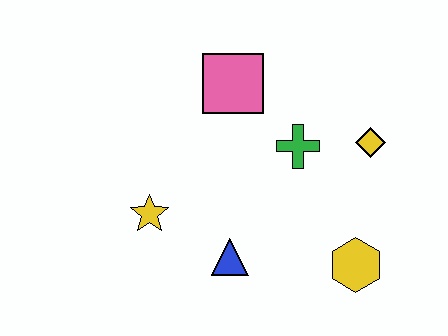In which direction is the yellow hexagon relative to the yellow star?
The yellow hexagon is to the right of the yellow star.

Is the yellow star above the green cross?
No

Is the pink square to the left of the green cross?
Yes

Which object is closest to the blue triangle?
The yellow star is closest to the blue triangle.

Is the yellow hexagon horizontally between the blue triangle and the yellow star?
No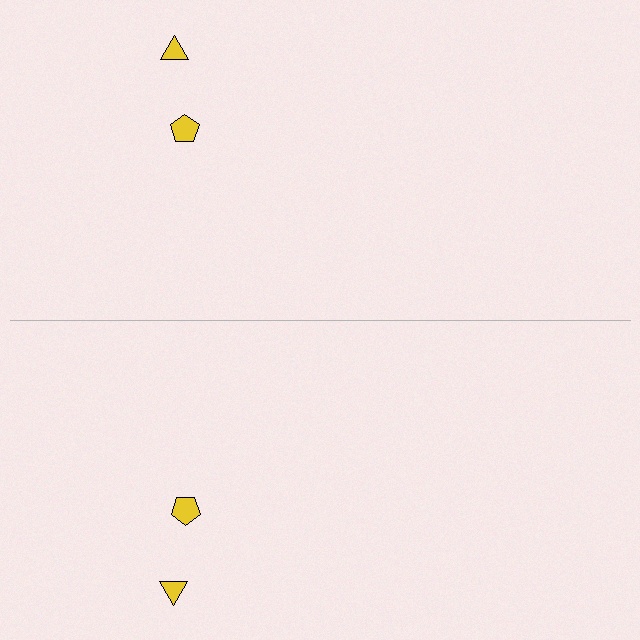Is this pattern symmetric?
Yes, this pattern has bilateral (reflection) symmetry.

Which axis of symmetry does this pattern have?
The pattern has a horizontal axis of symmetry running through the center of the image.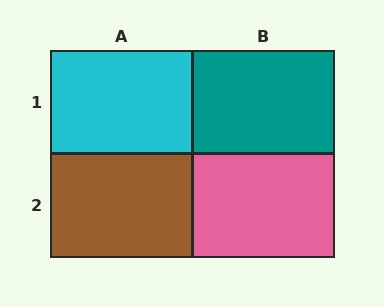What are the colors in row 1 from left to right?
Cyan, teal.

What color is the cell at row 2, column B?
Pink.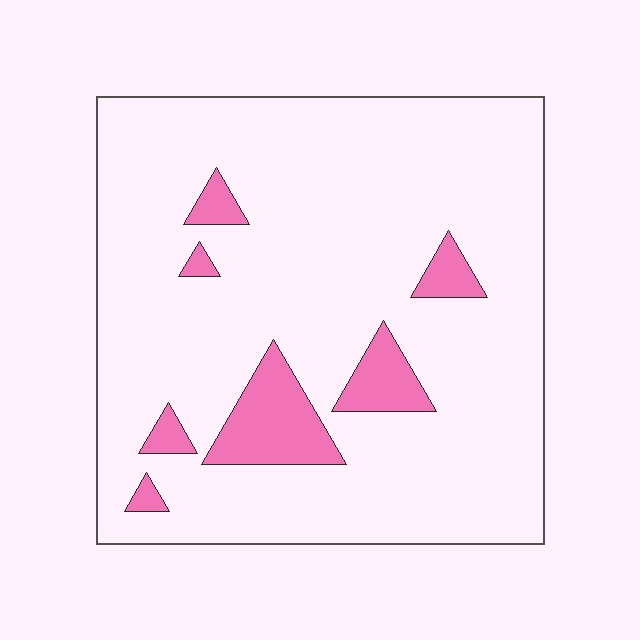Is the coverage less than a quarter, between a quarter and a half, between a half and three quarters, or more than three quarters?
Less than a quarter.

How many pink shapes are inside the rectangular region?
7.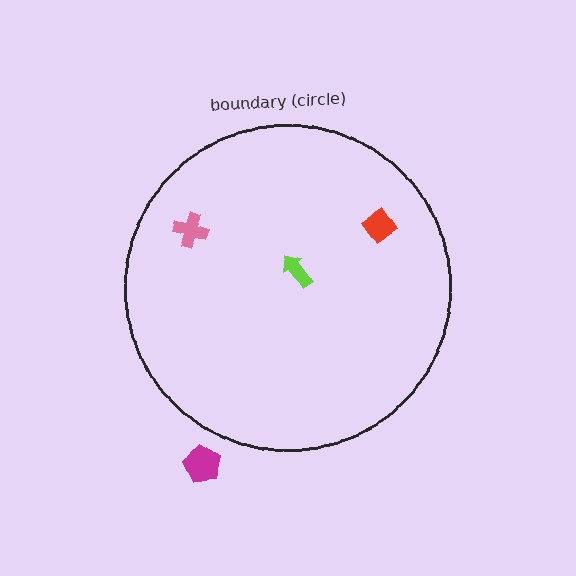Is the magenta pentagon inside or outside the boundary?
Outside.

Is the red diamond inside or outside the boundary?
Inside.